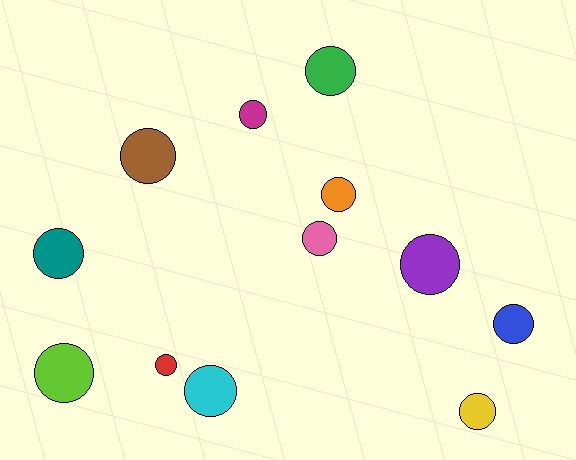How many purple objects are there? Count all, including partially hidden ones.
There is 1 purple object.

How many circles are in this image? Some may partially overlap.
There are 12 circles.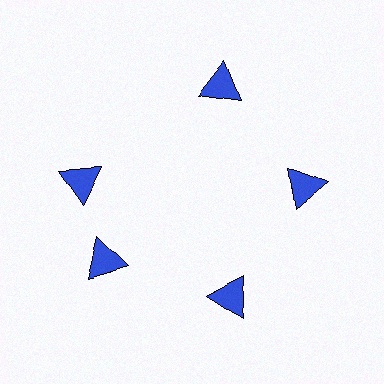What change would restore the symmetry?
The symmetry would be restored by rotating it back into even spacing with its neighbors so that all 5 triangles sit at equal angles and equal distance from the center.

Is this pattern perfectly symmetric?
No. The 5 blue triangles are arranged in a ring, but one element near the 10 o'clock position is rotated out of alignment along the ring, breaking the 5-fold rotational symmetry.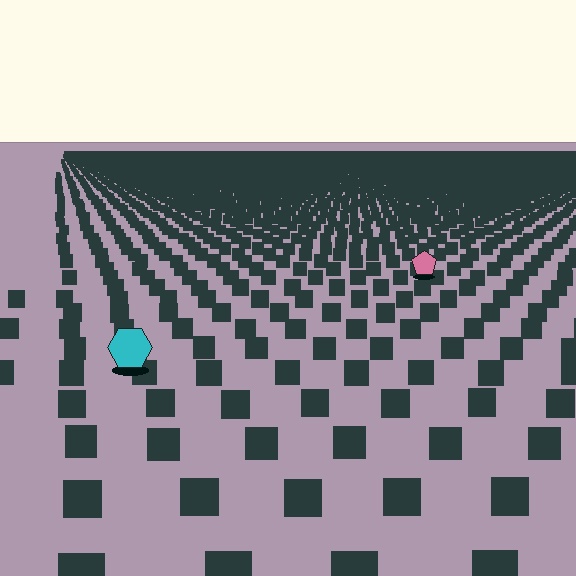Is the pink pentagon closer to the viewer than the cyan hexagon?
No. The cyan hexagon is closer — you can tell from the texture gradient: the ground texture is coarser near it.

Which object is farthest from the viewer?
The pink pentagon is farthest from the viewer. It appears smaller and the ground texture around it is denser.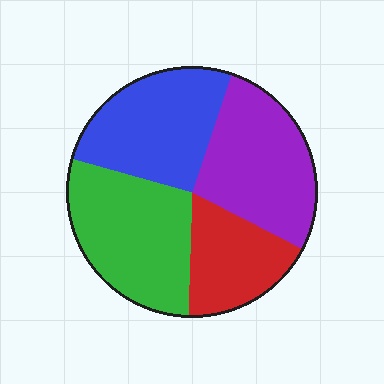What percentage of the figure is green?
Green takes up between a quarter and a half of the figure.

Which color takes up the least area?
Red, at roughly 20%.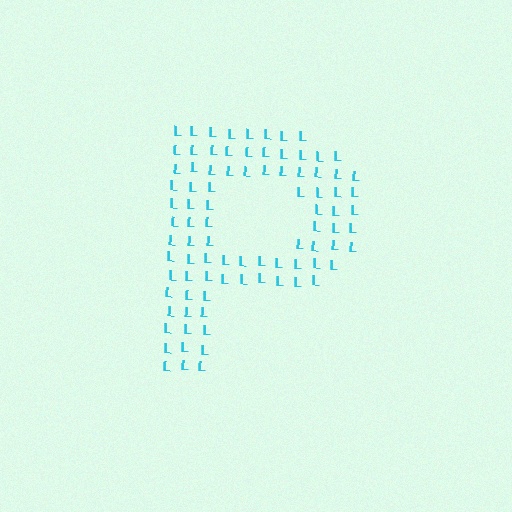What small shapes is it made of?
It is made of small letter L's.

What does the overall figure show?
The overall figure shows the letter P.